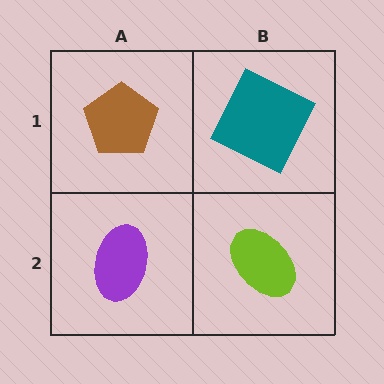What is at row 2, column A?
A purple ellipse.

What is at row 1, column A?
A brown pentagon.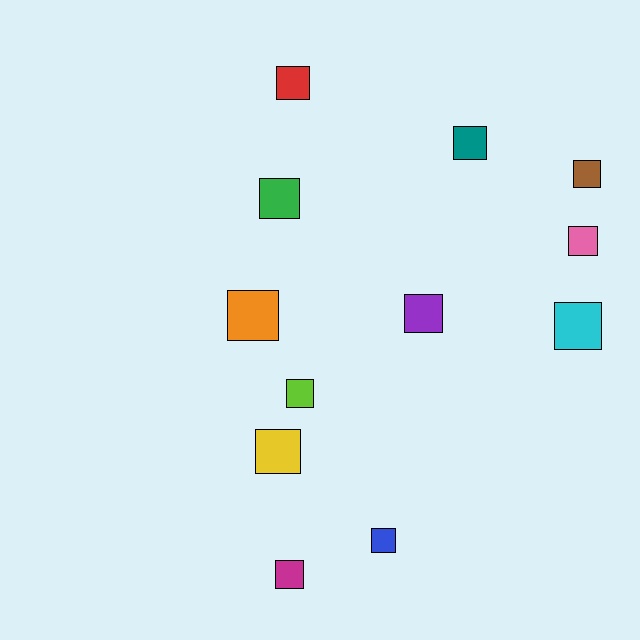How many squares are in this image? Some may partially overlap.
There are 12 squares.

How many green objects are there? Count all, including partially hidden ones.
There is 1 green object.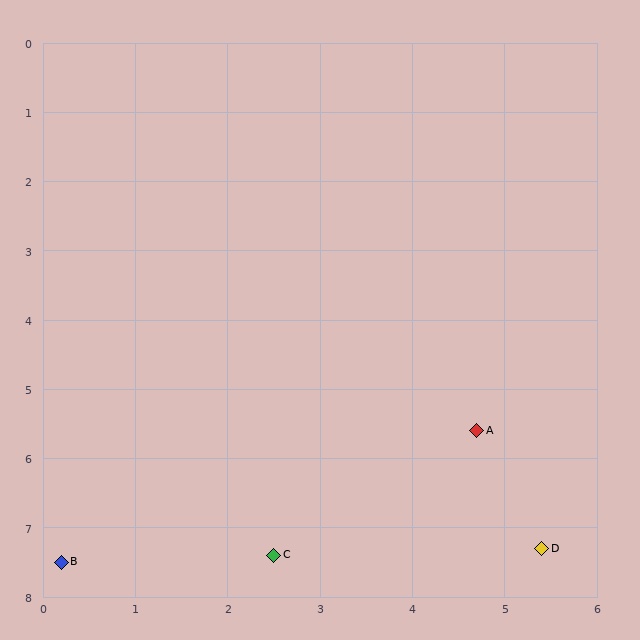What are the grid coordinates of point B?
Point B is at approximately (0.2, 7.5).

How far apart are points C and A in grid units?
Points C and A are about 2.8 grid units apart.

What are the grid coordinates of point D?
Point D is at approximately (5.4, 7.3).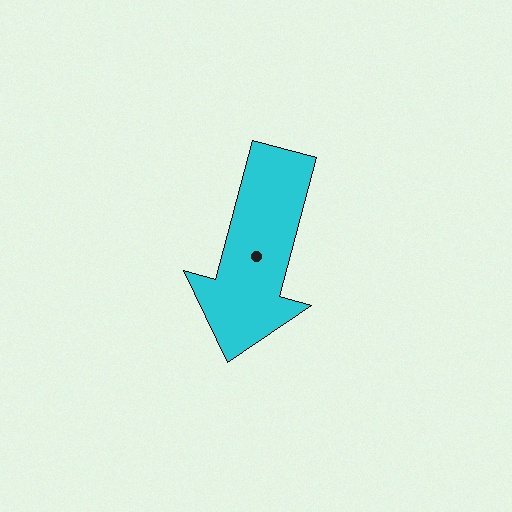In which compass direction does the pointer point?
South.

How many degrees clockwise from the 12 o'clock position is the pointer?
Approximately 195 degrees.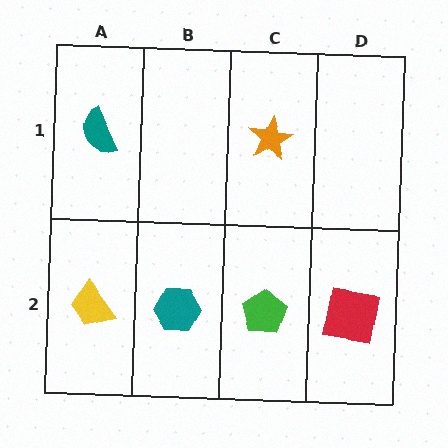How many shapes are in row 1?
2 shapes.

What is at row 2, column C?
A green pentagon.